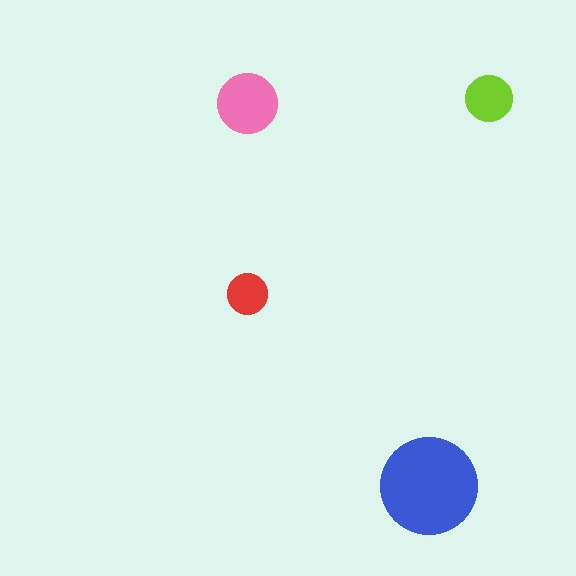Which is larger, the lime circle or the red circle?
The lime one.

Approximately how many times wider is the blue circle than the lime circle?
About 2 times wider.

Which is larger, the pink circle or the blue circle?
The blue one.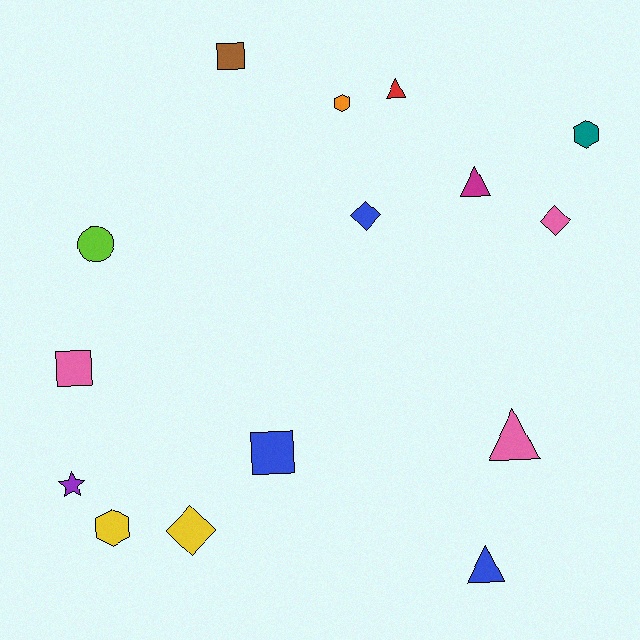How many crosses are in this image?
There are no crosses.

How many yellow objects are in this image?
There are 2 yellow objects.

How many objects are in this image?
There are 15 objects.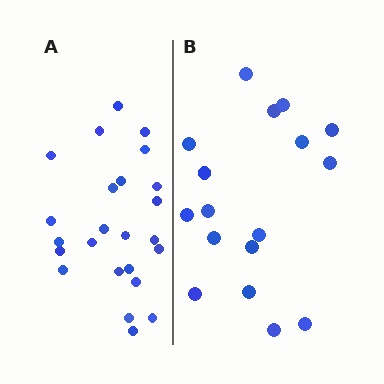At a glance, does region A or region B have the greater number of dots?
Region A (the left region) has more dots.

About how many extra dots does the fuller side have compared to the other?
Region A has roughly 8 or so more dots than region B.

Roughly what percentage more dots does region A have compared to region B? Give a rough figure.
About 40% more.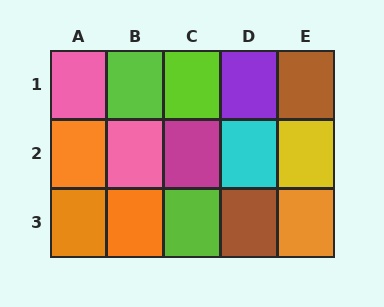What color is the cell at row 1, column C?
Lime.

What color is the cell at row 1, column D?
Purple.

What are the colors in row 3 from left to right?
Orange, orange, lime, brown, orange.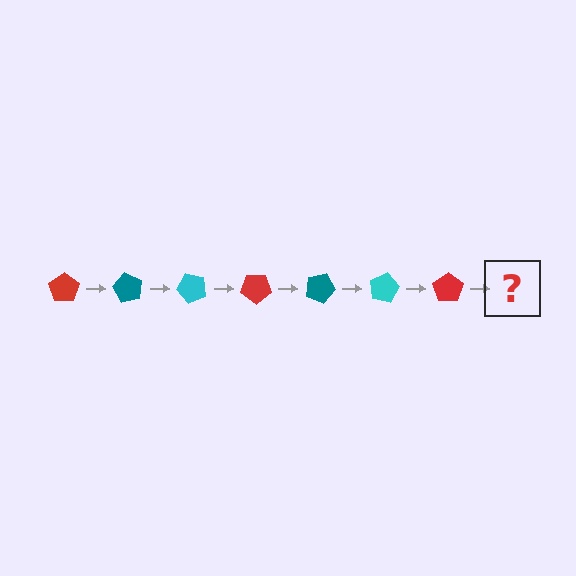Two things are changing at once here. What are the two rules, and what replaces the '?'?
The two rules are that it rotates 60 degrees each step and the color cycles through red, teal, and cyan. The '?' should be a teal pentagon, rotated 420 degrees from the start.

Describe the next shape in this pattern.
It should be a teal pentagon, rotated 420 degrees from the start.